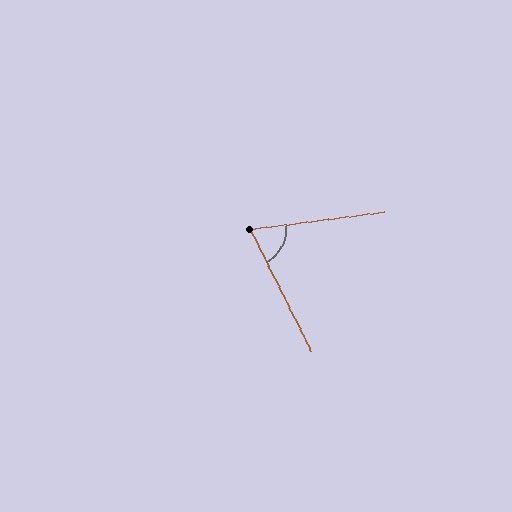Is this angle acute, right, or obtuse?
It is acute.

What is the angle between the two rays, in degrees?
Approximately 71 degrees.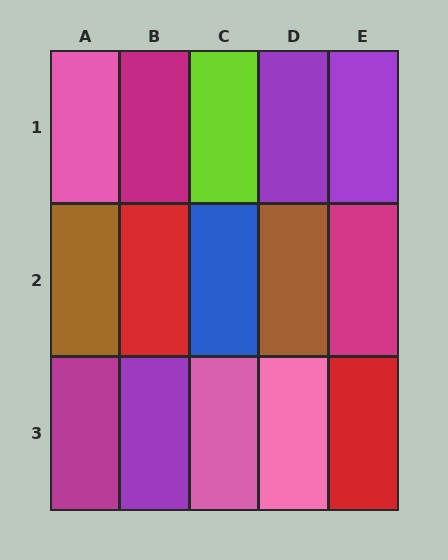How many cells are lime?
1 cell is lime.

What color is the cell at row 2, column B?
Red.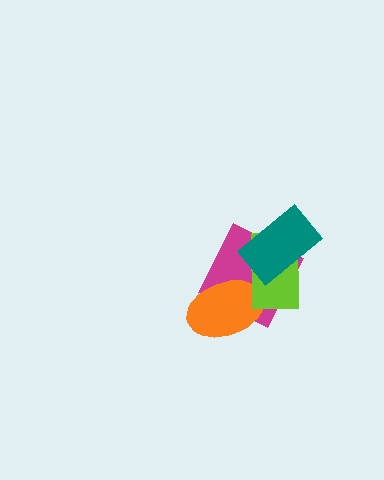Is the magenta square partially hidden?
Yes, it is partially covered by another shape.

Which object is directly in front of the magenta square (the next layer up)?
The orange ellipse is directly in front of the magenta square.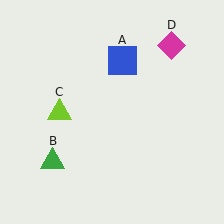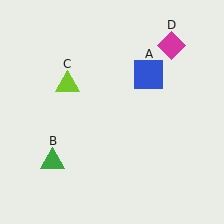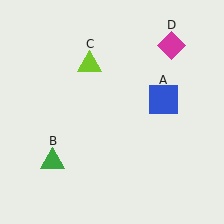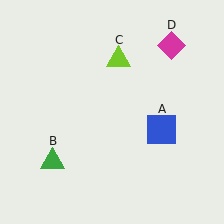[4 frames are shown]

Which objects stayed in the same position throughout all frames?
Green triangle (object B) and magenta diamond (object D) remained stationary.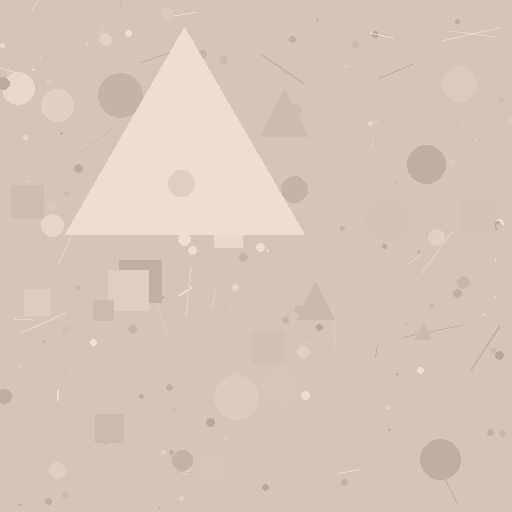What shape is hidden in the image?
A triangle is hidden in the image.